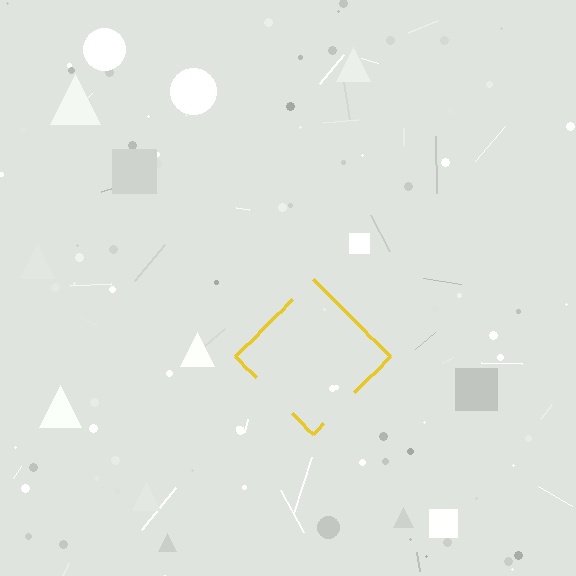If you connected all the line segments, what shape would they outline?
They would outline a diamond.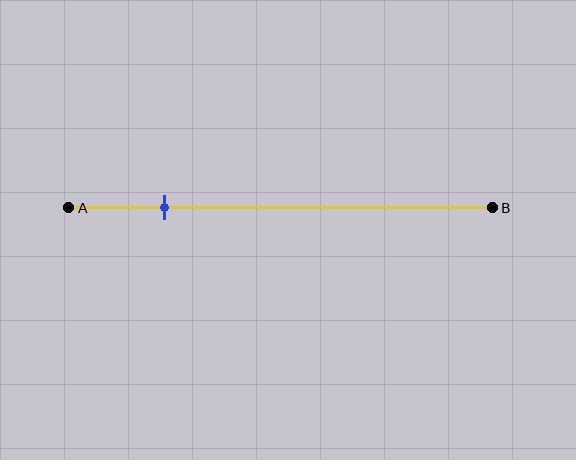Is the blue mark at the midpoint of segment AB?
No, the mark is at about 25% from A, not at the 50% midpoint.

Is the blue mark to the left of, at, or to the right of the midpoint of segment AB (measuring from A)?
The blue mark is to the left of the midpoint of segment AB.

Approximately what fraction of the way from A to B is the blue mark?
The blue mark is approximately 25% of the way from A to B.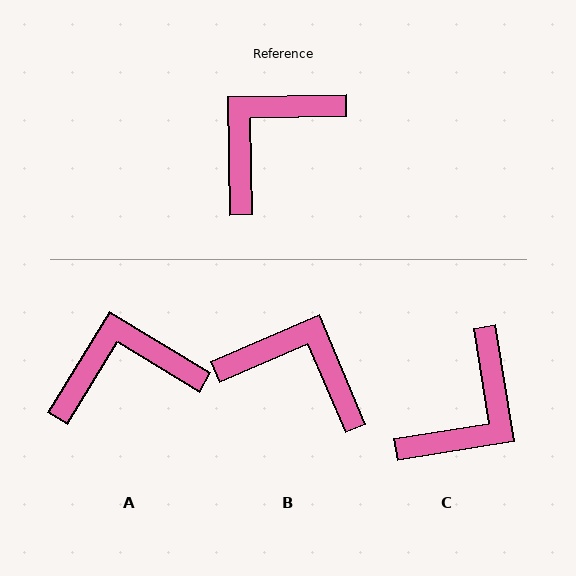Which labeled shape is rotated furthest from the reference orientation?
C, about 172 degrees away.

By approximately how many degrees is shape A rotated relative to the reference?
Approximately 32 degrees clockwise.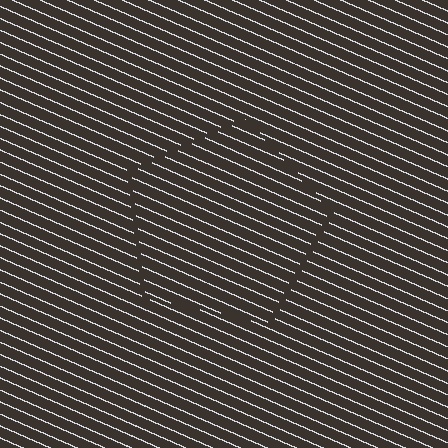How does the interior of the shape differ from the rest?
The interior of the shape contains the same grating, shifted by half a period — the contour is defined by the phase discontinuity where line-ends from the inner and outer gratings abut.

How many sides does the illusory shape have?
5 sides — the line-ends trace a pentagon.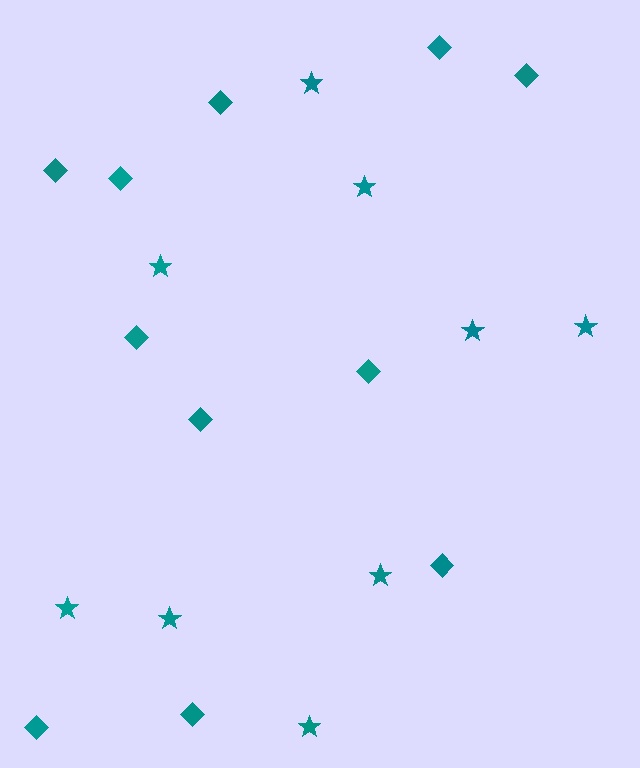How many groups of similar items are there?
There are 2 groups: one group of diamonds (11) and one group of stars (9).